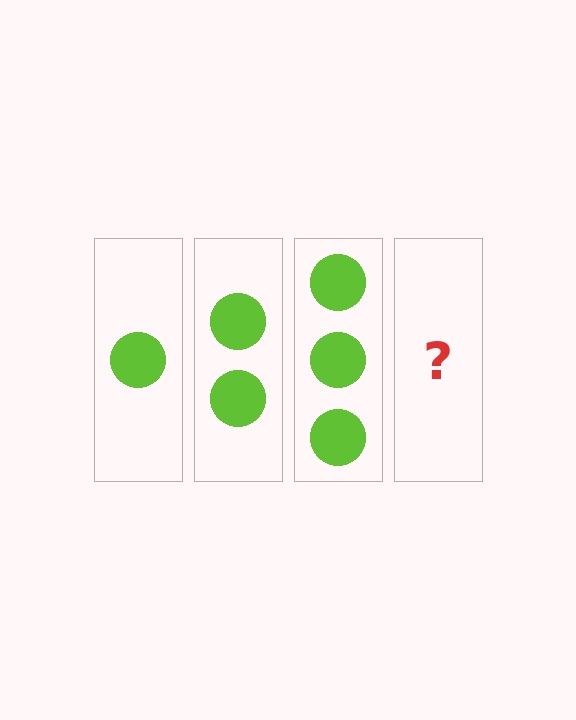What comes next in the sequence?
The next element should be 4 circles.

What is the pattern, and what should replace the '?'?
The pattern is that each step adds one more circle. The '?' should be 4 circles.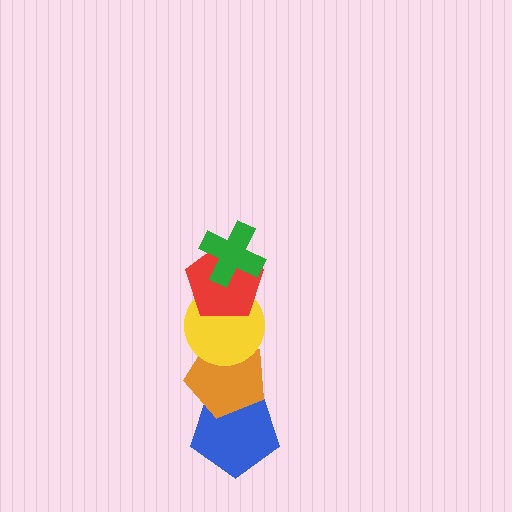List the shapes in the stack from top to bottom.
From top to bottom: the green cross, the red pentagon, the yellow circle, the orange pentagon, the blue pentagon.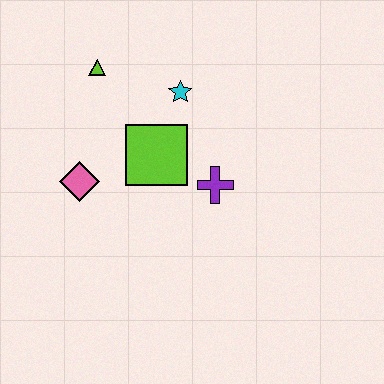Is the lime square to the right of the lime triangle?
Yes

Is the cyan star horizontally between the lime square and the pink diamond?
No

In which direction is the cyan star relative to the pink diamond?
The cyan star is to the right of the pink diamond.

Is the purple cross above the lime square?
No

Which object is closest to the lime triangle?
The cyan star is closest to the lime triangle.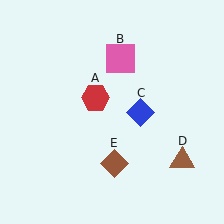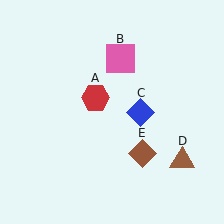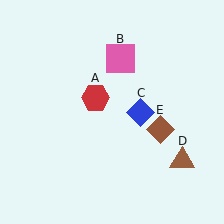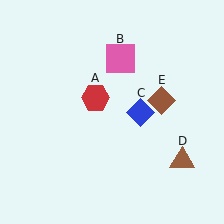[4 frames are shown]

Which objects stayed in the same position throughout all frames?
Red hexagon (object A) and pink square (object B) and blue diamond (object C) and brown triangle (object D) remained stationary.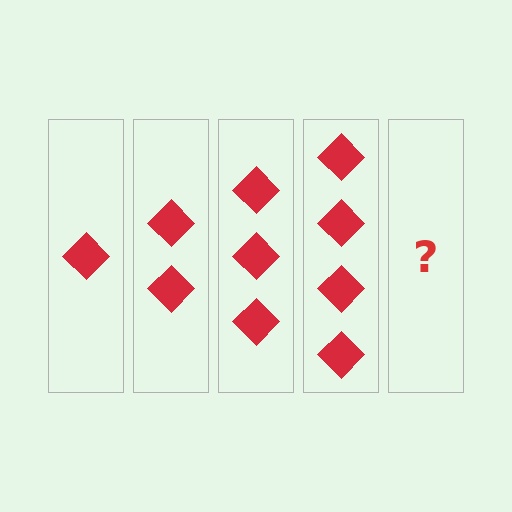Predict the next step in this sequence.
The next step is 5 diamonds.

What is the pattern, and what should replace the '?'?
The pattern is that each step adds one more diamond. The '?' should be 5 diamonds.